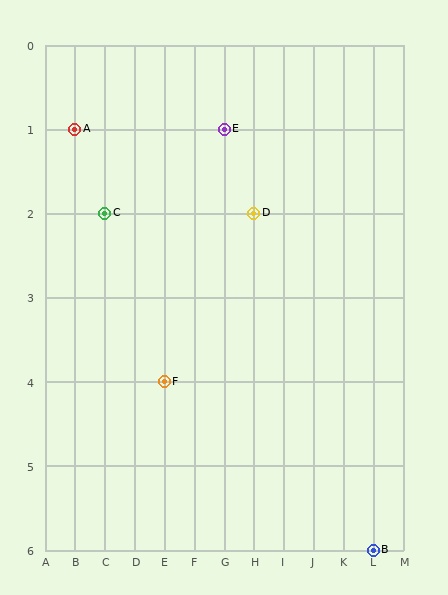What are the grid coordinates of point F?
Point F is at grid coordinates (E, 4).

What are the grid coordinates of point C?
Point C is at grid coordinates (C, 2).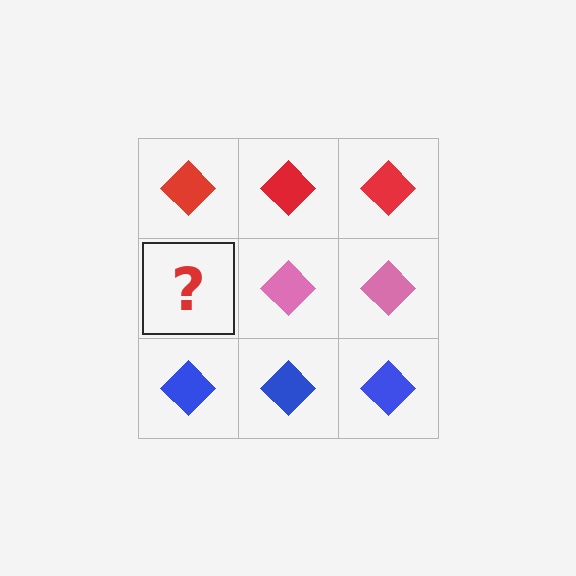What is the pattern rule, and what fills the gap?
The rule is that each row has a consistent color. The gap should be filled with a pink diamond.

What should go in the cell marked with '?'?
The missing cell should contain a pink diamond.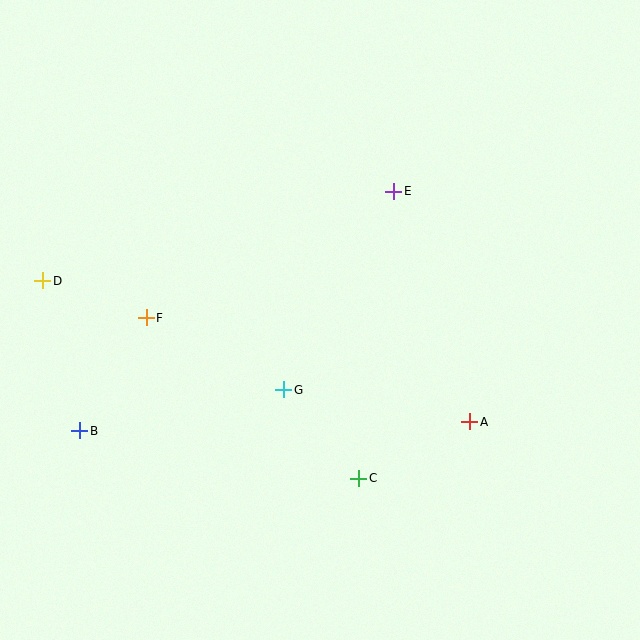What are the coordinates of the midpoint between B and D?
The midpoint between B and D is at (61, 356).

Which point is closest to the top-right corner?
Point E is closest to the top-right corner.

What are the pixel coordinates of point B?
Point B is at (80, 431).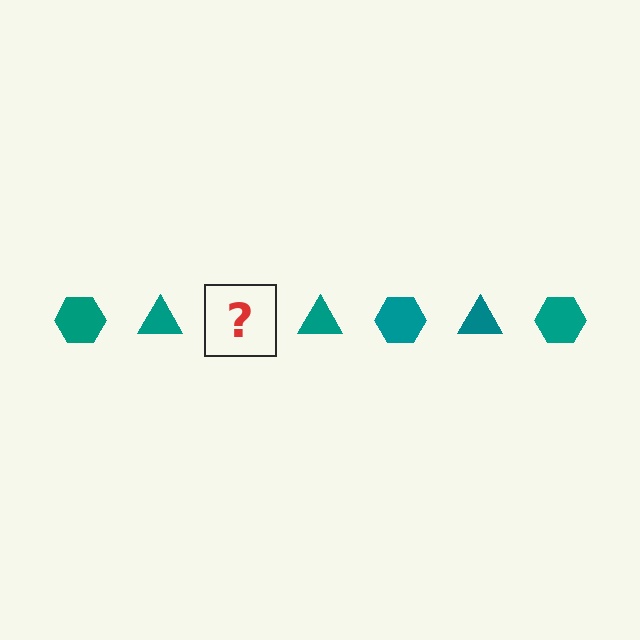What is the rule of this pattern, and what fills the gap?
The rule is that the pattern cycles through hexagon, triangle shapes in teal. The gap should be filled with a teal hexagon.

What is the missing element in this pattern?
The missing element is a teal hexagon.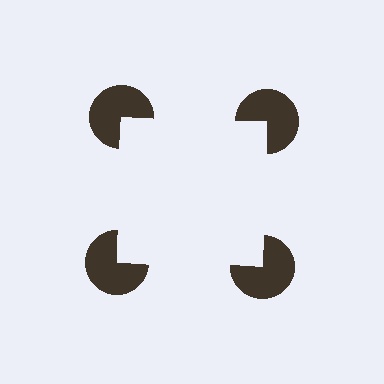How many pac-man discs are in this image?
There are 4 — one at each vertex of the illusory square.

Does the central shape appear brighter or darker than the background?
It typically appears slightly brighter than the background, even though no actual brightness change is drawn.